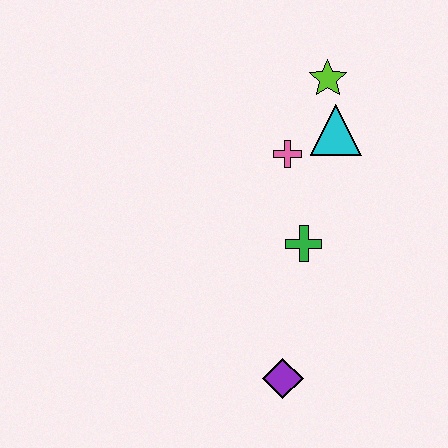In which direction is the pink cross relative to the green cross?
The pink cross is above the green cross.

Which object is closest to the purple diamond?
The green cross is closest to the purple diamond.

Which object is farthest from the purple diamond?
The lime star is farthest from the purple diamond.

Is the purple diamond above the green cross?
No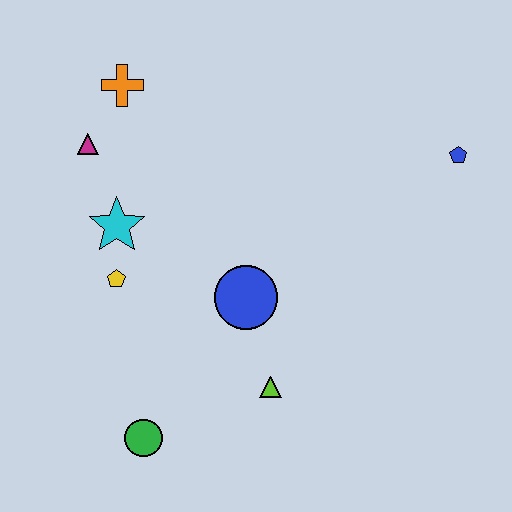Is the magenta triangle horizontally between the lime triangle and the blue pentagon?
No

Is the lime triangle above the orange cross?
No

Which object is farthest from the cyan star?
The blue pentagon is farthest from the cyan star.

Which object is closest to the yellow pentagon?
The cyan star is closest to the yellow pentagon.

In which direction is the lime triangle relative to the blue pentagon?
The lime triangle is below the blue pentagon.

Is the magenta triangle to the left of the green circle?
Yes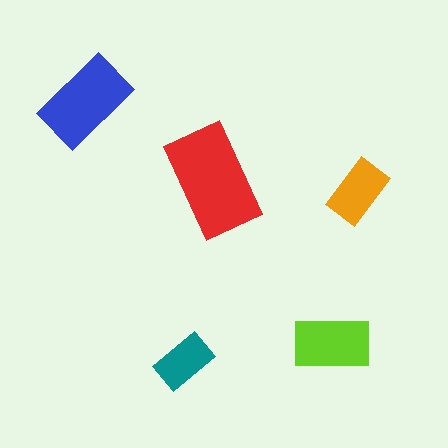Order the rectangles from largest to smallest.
the red one, the blue one, the lime one, the orange one, the teal one.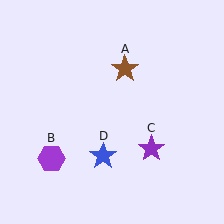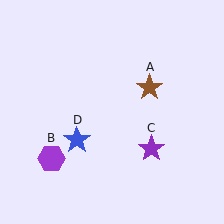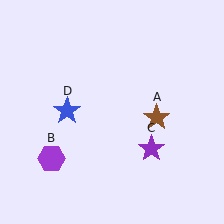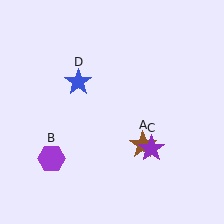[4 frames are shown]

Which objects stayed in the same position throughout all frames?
Purple hexagon (object B) and purple star (object C) remained stationary.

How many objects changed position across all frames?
2 objects changed position: brown star (object A), blue star (object D).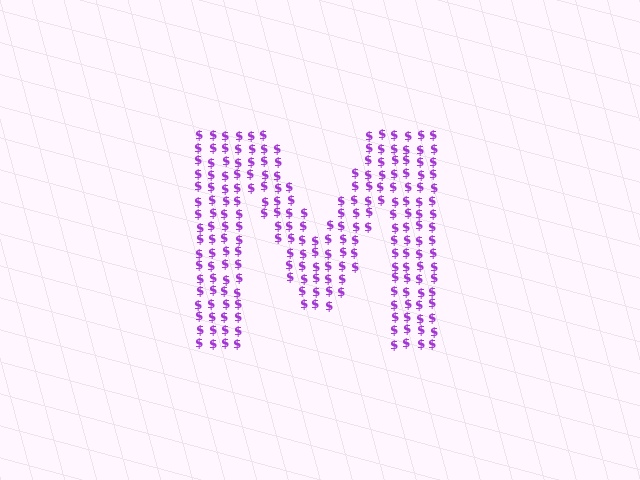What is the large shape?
The large shape is the letter M.